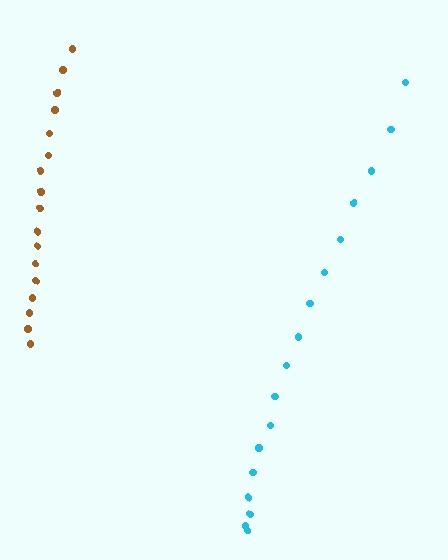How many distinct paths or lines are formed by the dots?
There are 2 distinct paths.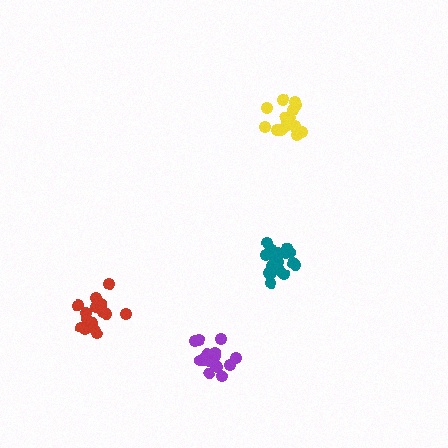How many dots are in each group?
Group 1: 16 dots, Group 2: 18 dots, Group 3: 17 dots, Group 4: 19 dots (70 total).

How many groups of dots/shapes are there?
There are 4 groups.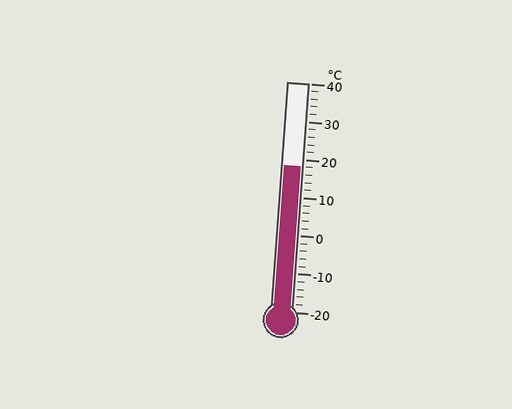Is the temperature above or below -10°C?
The temperature is above -10°C.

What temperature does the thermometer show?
The thermometer shows approximately 18°C.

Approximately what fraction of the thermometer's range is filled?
The thermometer is filled to approximately 65% of its range.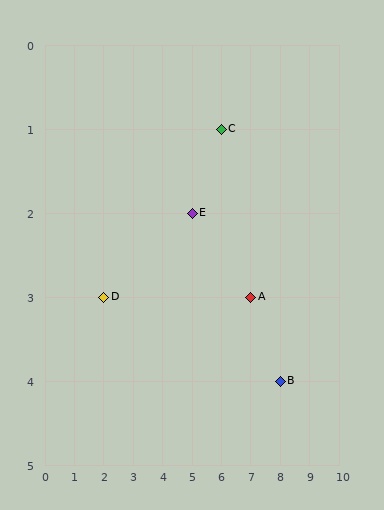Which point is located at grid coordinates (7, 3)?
Point A is at (7, 3).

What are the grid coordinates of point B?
Point B is at grid coordinates (8, 4).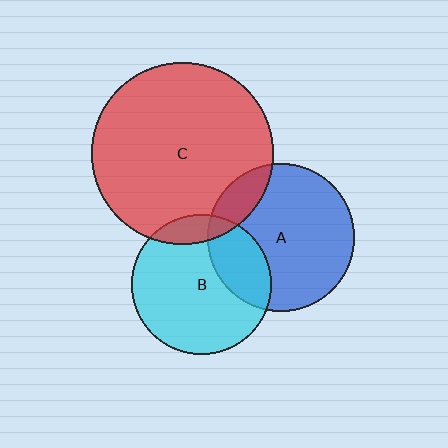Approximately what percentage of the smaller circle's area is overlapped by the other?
Approximately 25%.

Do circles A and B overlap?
Yes.